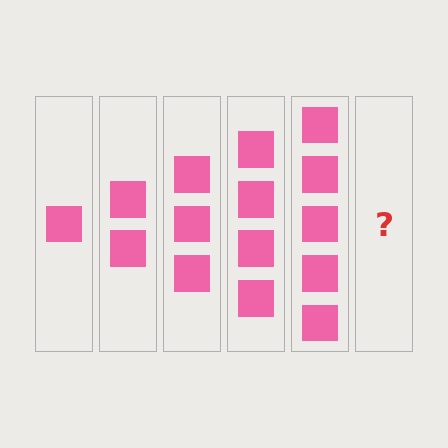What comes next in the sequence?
The next element should be 6 squares.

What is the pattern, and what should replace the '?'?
The pattern is that each step adds one more square. The '?' should be 6 squares.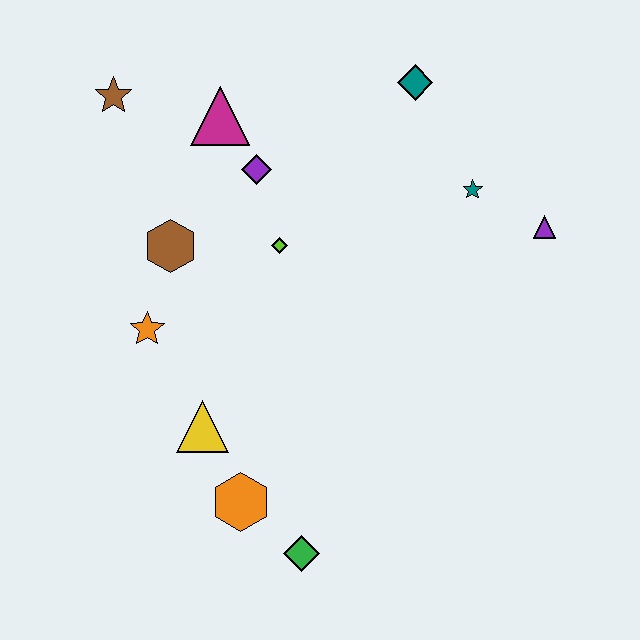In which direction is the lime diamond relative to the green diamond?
The lime diamond is above the green diamond.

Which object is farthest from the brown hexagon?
The purple triangle is farthest from the brown hexagon.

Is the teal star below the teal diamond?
Yes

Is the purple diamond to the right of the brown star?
Yes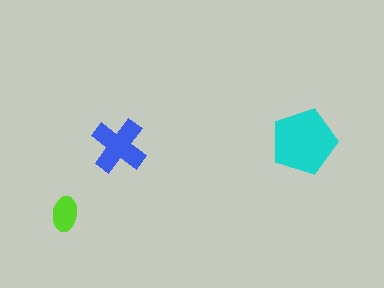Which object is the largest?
The cyan pentagon.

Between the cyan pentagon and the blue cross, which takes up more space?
The cyan pentagon.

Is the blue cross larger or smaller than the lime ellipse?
Larger.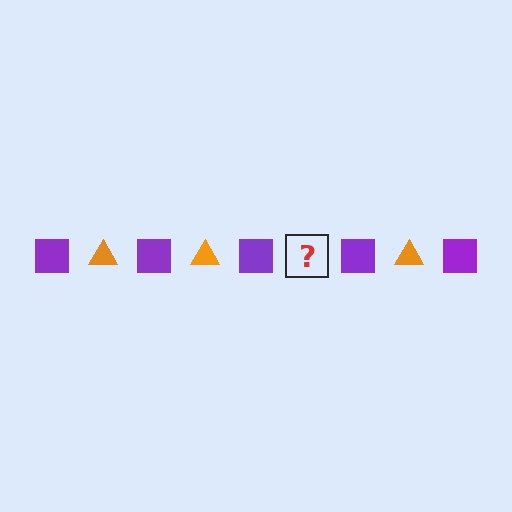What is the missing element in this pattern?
The missing element is an orange triangle.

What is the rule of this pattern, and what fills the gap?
The rule is that the pattern alternates between purple square and orange triangle. The gap should be filled with an orange triangle.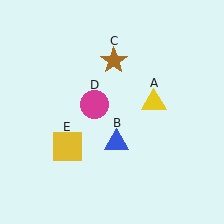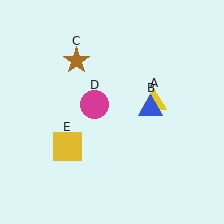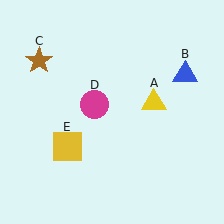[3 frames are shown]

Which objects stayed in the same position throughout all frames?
Yellow triangle (object A) and magenta circle (object D) and yellow square (object E) remained stationary.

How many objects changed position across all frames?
2 objects changed position: blue triangle (object B), brown star (object C).